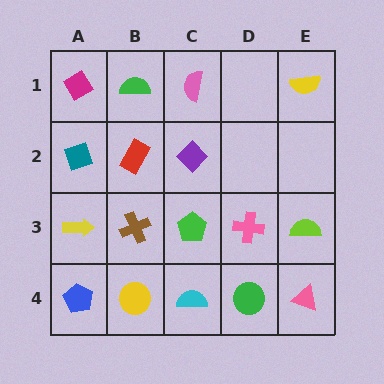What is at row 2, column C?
A purple diamond.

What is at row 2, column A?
A teal diamond.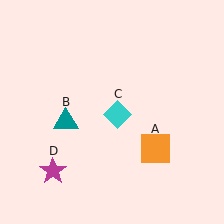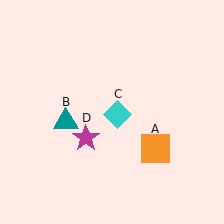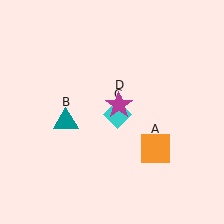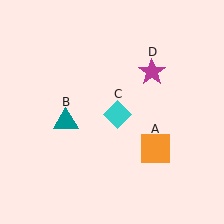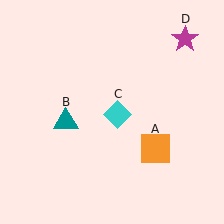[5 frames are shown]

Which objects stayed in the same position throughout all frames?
Orange square (object A) and teal triangle (object B) and cyan diamond (object C) remained stationary.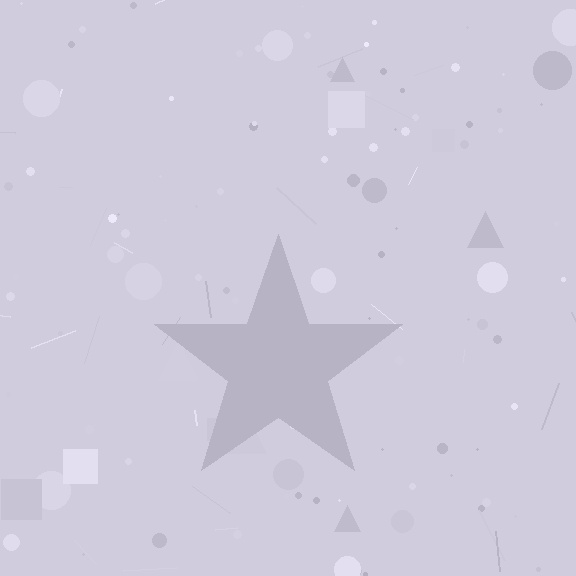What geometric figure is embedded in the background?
A star is embedded in the background.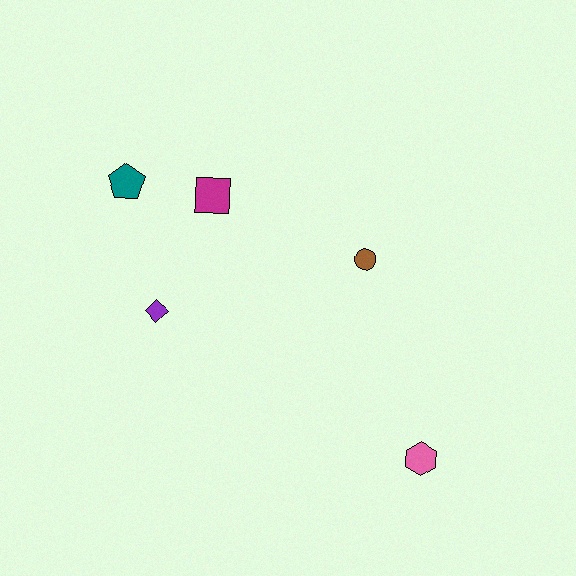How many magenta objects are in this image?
There is 1 magenta object.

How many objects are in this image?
There are 5 objects.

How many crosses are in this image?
There are no crosses.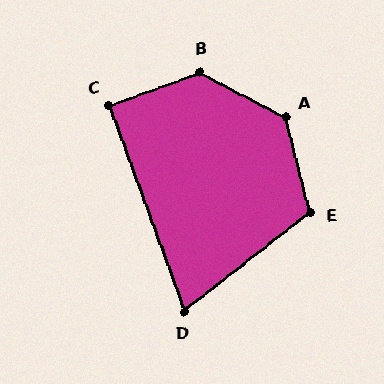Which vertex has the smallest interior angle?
D, at approximately 72 degrees.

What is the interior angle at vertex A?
Approximately 132 degrees (obtuse).